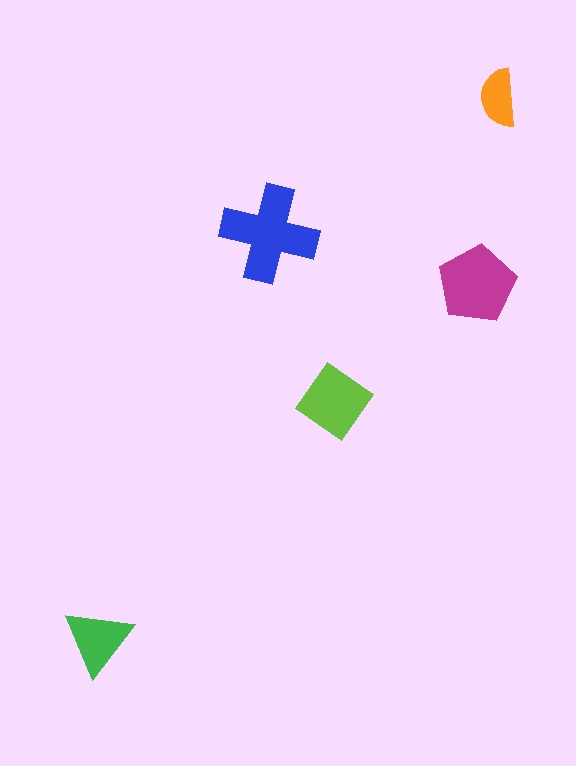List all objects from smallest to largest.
The orange semicircle, the green triangle, the lime diamond, the magenta pentagon, the blue cross.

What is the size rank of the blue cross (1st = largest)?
1st.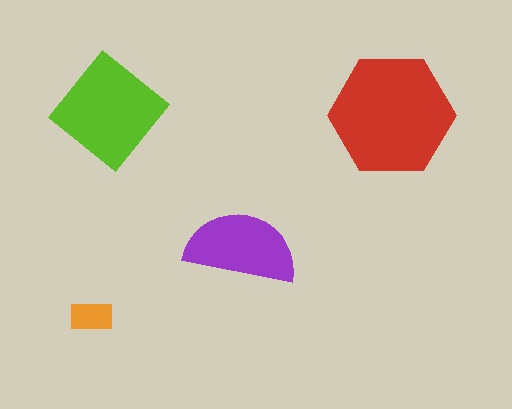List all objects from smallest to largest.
The orange rectangle, the purple semicircle, the lime diamond, the red hexagon.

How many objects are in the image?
There are 4 objects in the image.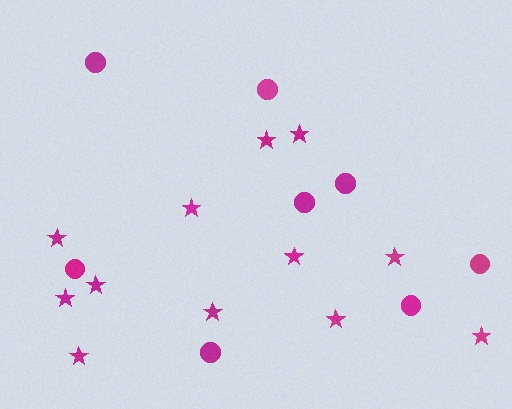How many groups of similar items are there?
There are 2 groups: one group of circles (8) and one group of stars (12).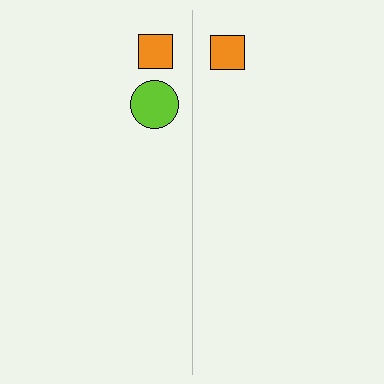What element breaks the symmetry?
A lime circle is missing from the right side.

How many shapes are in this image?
There are 3 shapes in this image.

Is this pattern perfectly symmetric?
No, the pattern is not perfectly symmetric. A lime circle is missing from the right side.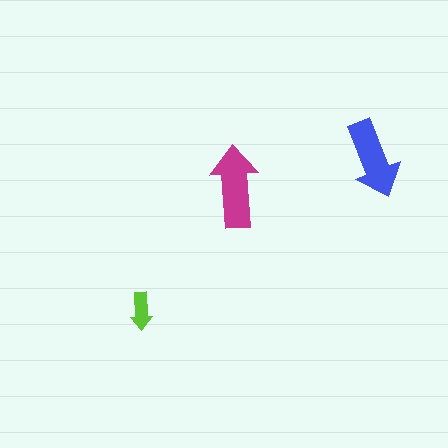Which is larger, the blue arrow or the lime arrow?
The blue one.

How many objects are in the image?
There are 3 objects in the image.